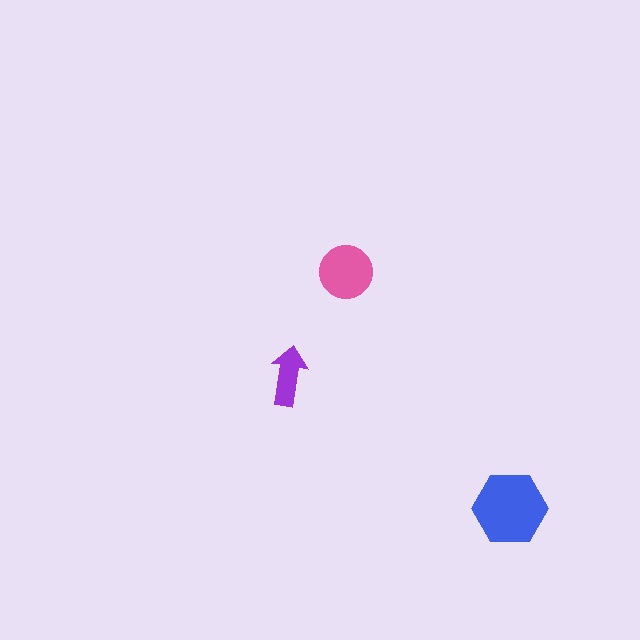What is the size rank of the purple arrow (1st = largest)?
3rd.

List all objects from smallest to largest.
The purple arrow, the pink circle, the blue hexagon.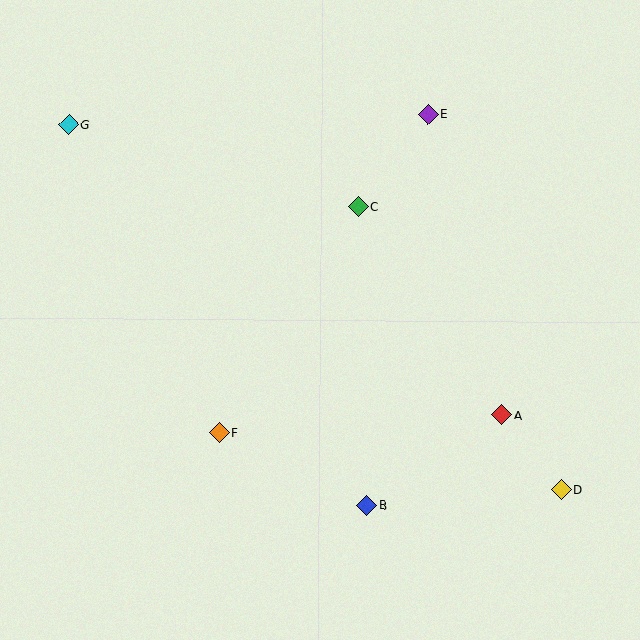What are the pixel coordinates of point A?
Point A is at (502, 415).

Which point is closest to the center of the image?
Point C at (358, 207) is closest to the center.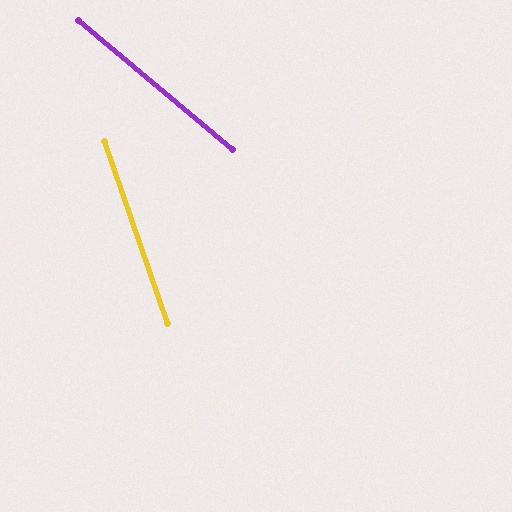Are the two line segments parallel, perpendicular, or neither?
Neither parallel nor perpendicular — they differ by about 31°.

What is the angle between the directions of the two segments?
Approximately 31 degrees.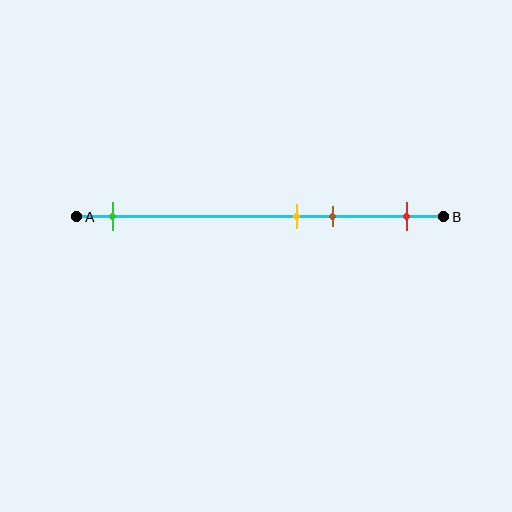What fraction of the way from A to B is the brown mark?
The brown mark is approximately 70% (0.7) of the way from A to B.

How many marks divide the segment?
There are 4 marks dividing the segment.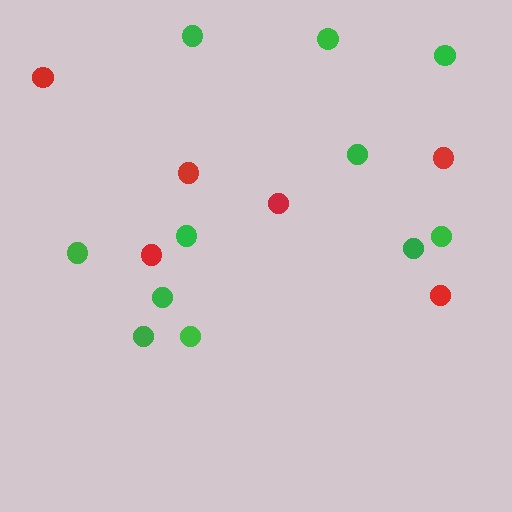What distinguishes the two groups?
There are 2 groups: one group of green circles (11) and one group of red circles (6).